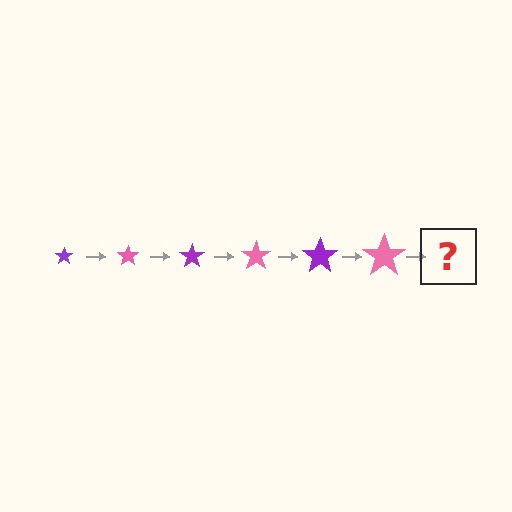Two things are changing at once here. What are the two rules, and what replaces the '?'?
The two rules are that the star grows larger each step and the color cycles through purple and pink. The '?' should be a purple star, larger than the previous one.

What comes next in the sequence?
The next element should be a purple star, larger than the previous one.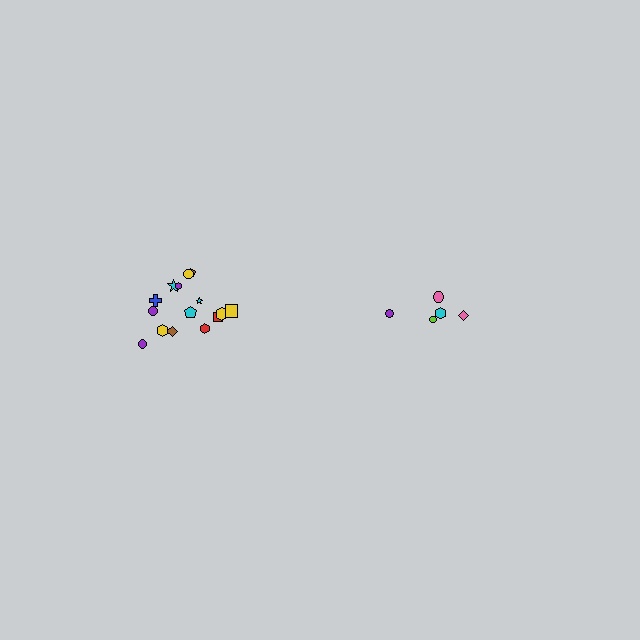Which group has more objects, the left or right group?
The left group.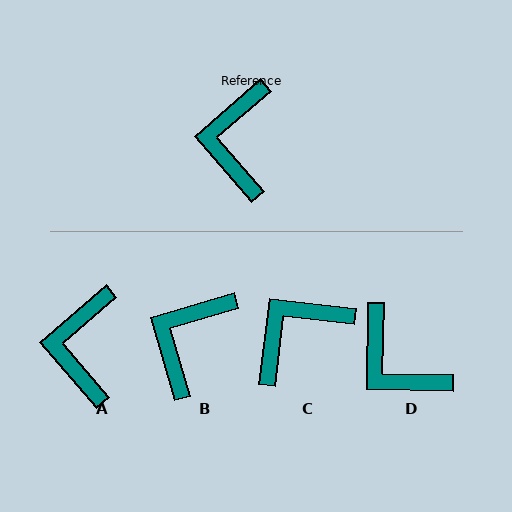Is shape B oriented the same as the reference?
No, it is off by about 24 degrees.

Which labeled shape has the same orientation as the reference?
A.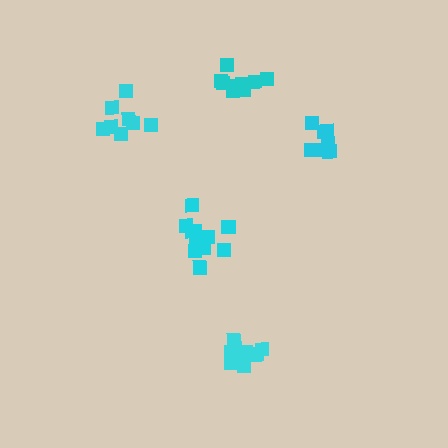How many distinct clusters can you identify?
There are 5 distinct clusters.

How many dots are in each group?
Group 1: 8 dots, Group 2: 11 dots, Group 3: 7 dots, Group 4: 9 dots, Group 5: 12 dots (47 total).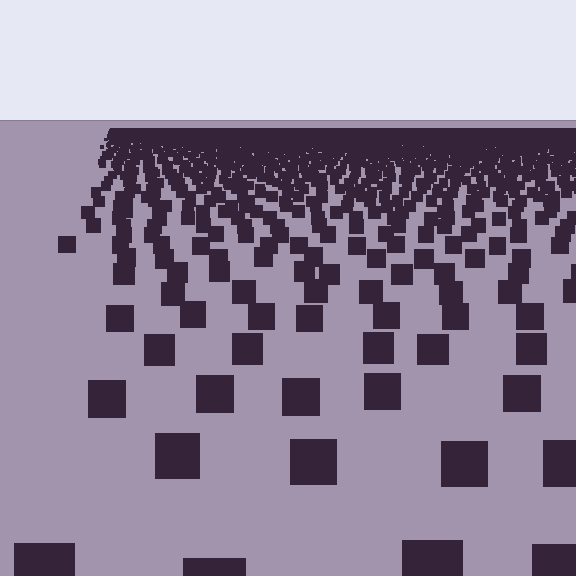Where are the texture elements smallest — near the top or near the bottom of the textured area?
Near the top.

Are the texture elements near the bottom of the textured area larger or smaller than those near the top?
Larger. Near the bottom, elements are closer to the viewer and appear at a bigger on-screen size.